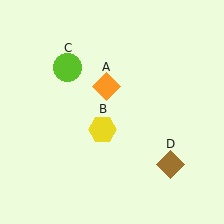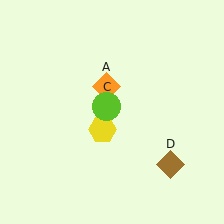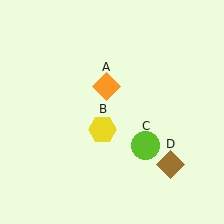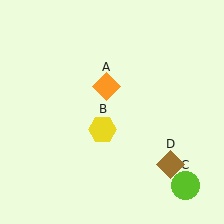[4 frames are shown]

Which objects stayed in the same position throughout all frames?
Orange diamond (object A) and yellow hexagon (object B) and brown diamond (object D) remained stationary.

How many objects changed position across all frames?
1 object changed position: lime circle (object C).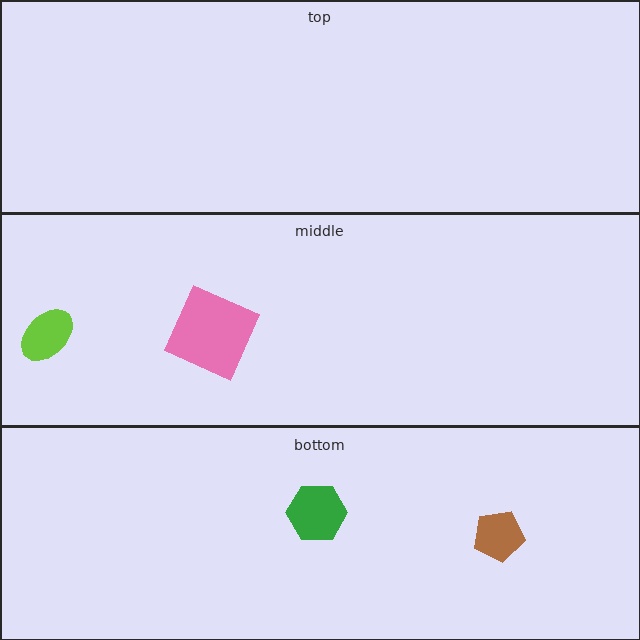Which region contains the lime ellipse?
The middle region.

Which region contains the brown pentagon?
The bottom region.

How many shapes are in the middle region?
2.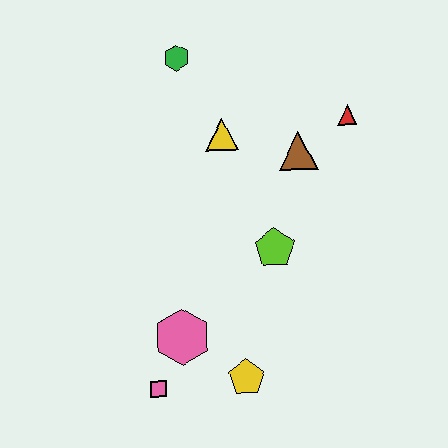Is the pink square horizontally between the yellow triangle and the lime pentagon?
No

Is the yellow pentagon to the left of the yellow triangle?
No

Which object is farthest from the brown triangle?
The pink square is farthest from the brown triangle.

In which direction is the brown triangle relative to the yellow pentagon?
The brown triangle is above the yellow pentagon.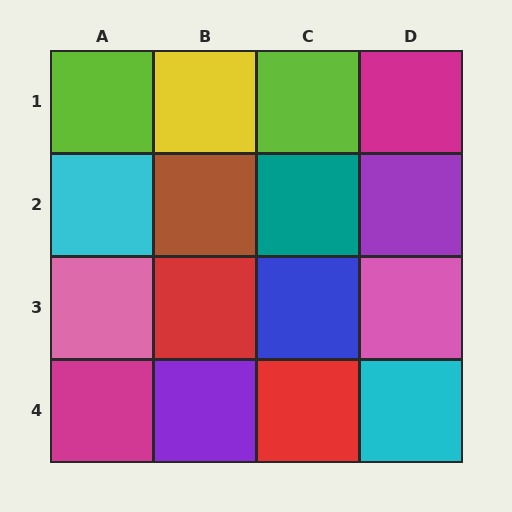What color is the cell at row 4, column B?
Purple.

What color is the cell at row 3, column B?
Red.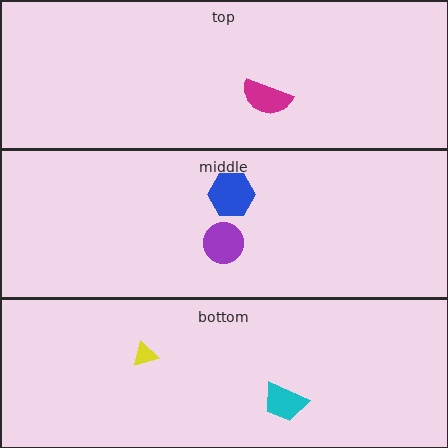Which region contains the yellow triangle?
The bottom region.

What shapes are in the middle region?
The purple circle, the blue hexagon.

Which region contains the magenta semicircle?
The top region.